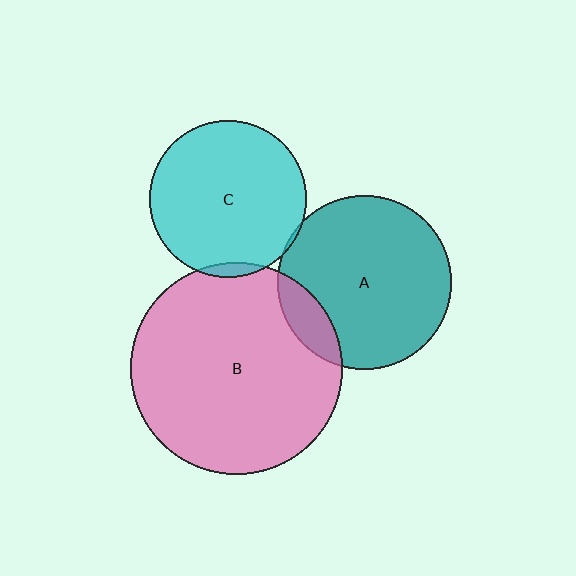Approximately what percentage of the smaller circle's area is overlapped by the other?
Approximately 5%.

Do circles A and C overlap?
Yes.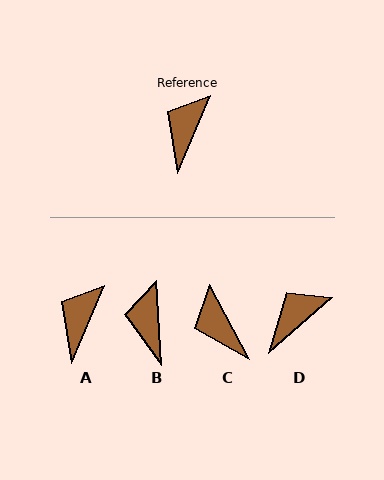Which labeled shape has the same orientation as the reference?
A.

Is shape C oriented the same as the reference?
No, it is off by about 51 degrees.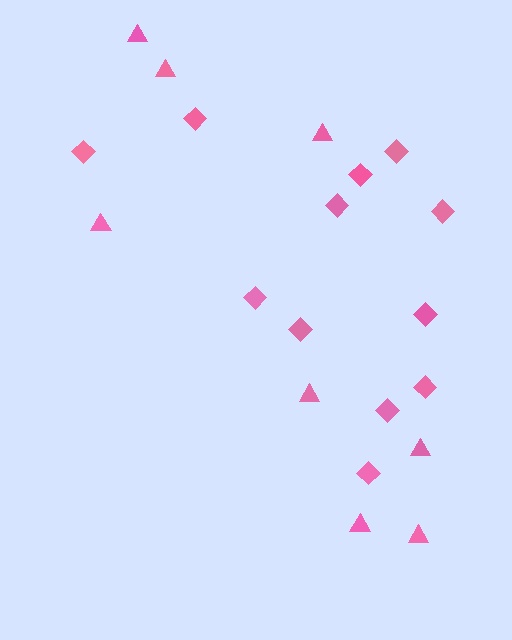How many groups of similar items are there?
There are 2 groups: one group of triangles (8) and one group of diamonds (12).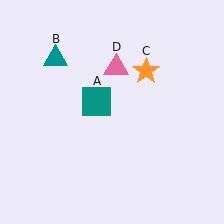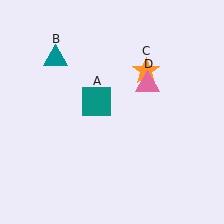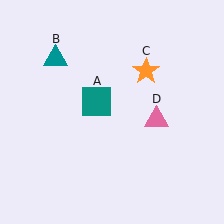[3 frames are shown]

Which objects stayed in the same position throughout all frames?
Teal square (object A) and teal triangle (object B) and orange star (object C) remained stationary.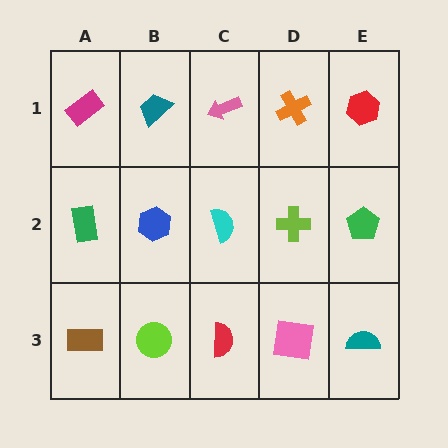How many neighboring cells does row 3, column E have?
2.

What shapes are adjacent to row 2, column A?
A magenta rectangle (row 1, column A), a brown rectangle (row 3, column A), a blue hexagon (row 2, column B).